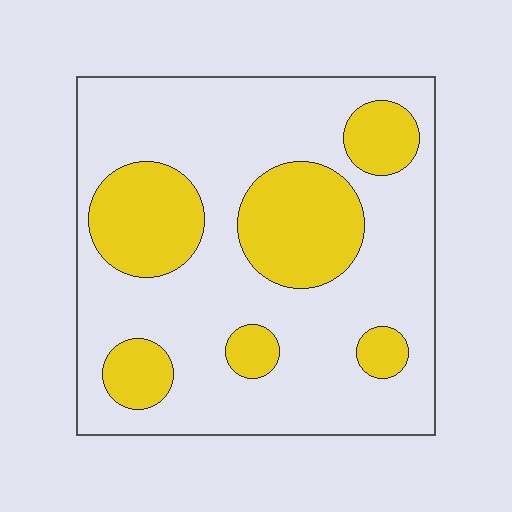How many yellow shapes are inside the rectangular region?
6.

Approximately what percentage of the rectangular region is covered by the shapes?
Approximately 30%.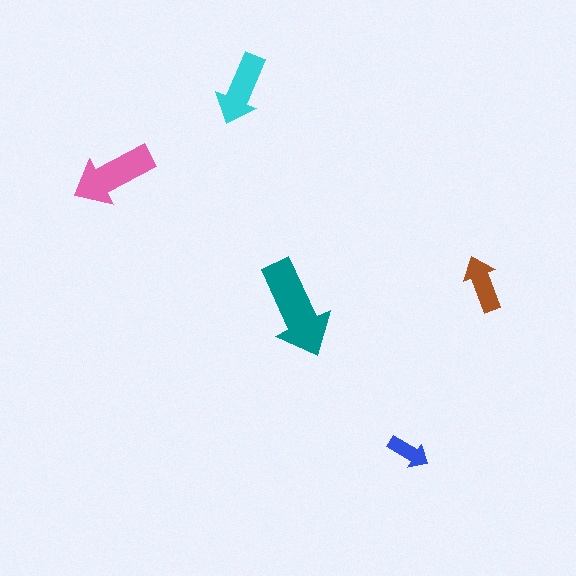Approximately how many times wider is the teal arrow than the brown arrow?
About 2 times wider.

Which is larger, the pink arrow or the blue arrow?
The pink one.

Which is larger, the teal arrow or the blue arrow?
The teal one.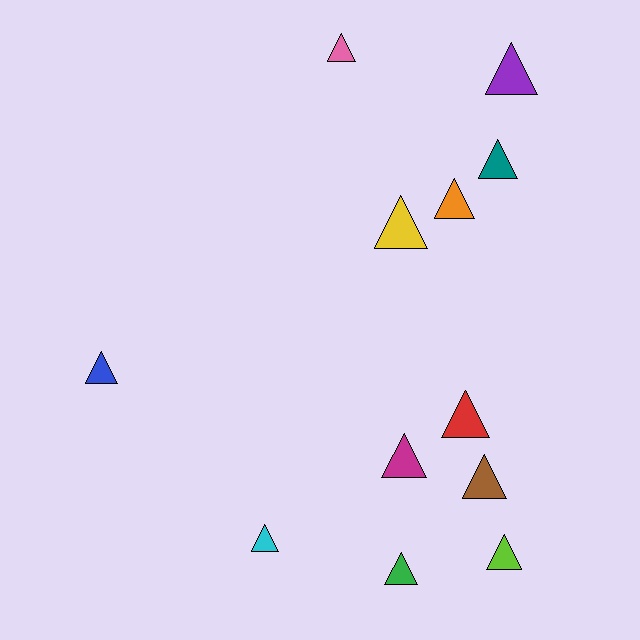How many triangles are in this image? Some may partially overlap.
There are 12 triangles.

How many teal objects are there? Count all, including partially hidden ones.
There is 1 teal object.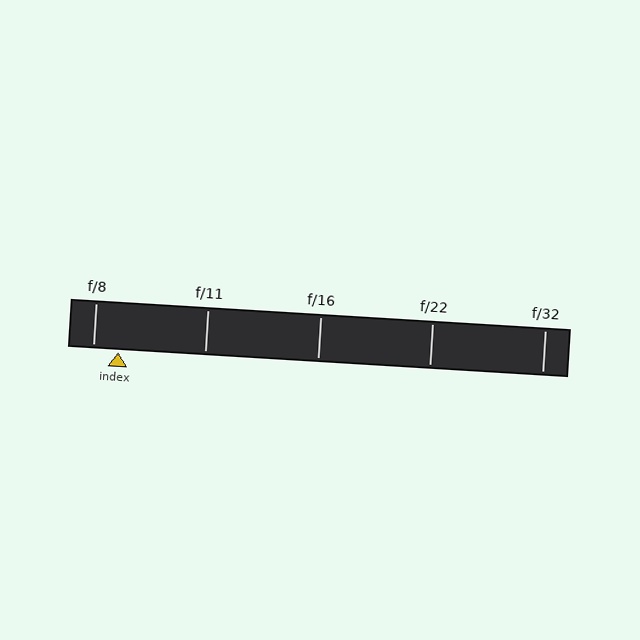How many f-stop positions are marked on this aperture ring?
There are 5 f-stop positions marked.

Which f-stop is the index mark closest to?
The index mark is closest to f/8.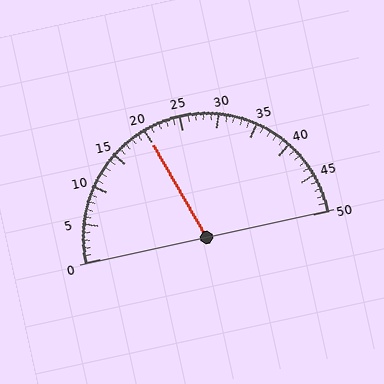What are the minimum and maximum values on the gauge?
The gauge ranges from 0 to 50.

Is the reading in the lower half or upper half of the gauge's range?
The reading is in the lower half of the range (0 to 50).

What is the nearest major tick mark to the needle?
The nearest major tick mark is 20.